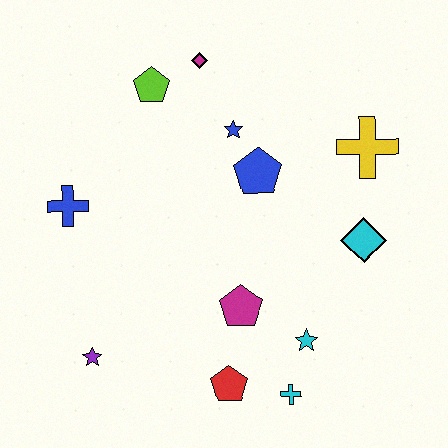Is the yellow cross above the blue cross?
Yes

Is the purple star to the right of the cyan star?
No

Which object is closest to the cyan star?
The cyan cross is closest to the cyan star.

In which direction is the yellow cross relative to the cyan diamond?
The yellow cross is above the cyan diamond.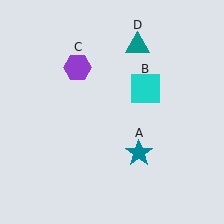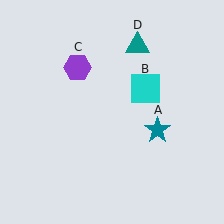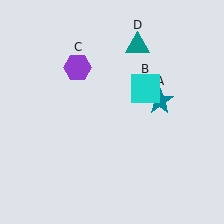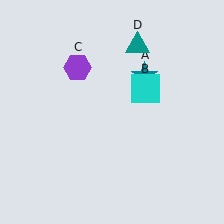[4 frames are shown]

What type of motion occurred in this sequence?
The teal star (object A) rotated counterclockwise around the center of the scene.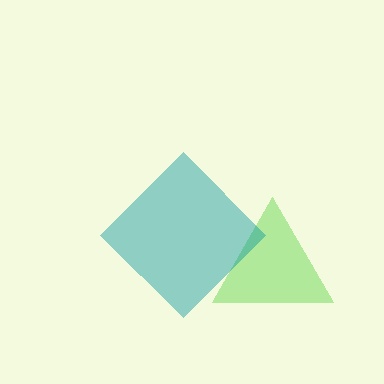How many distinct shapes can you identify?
There are 2 distinct shapes: a lime triangle, a teal diamond.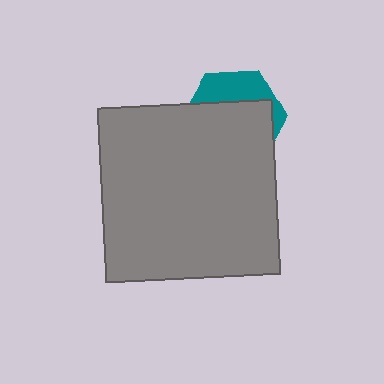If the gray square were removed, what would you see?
You would see the complete teal hexagon.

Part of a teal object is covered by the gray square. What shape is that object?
It is a hexagon.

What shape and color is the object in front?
The object in front is a gray square.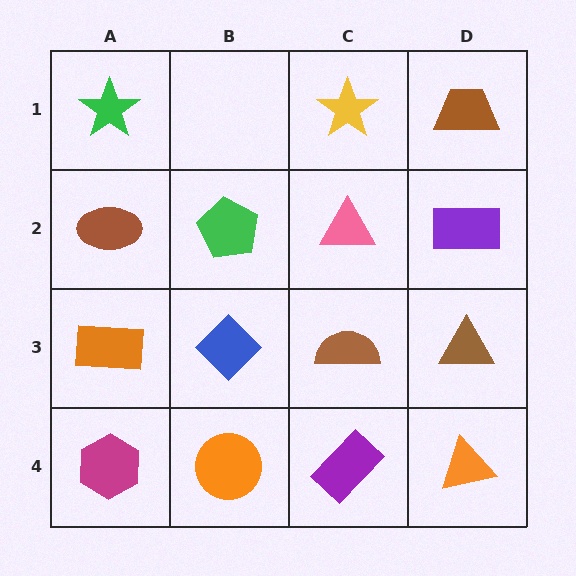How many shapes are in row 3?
4 shapes.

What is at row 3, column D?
A brown triangle.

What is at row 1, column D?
A brown trapezoid.